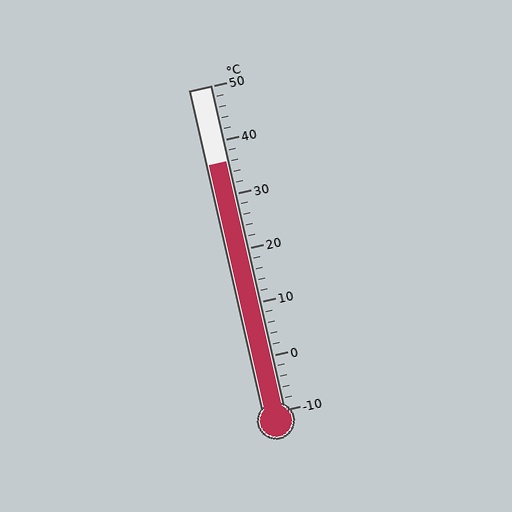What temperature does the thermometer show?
The thermometer shows approximately 36°C.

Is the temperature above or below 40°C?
The temperature is below 40°C.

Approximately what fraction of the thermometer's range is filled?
The thermometer is filled to approximately 75% of its range.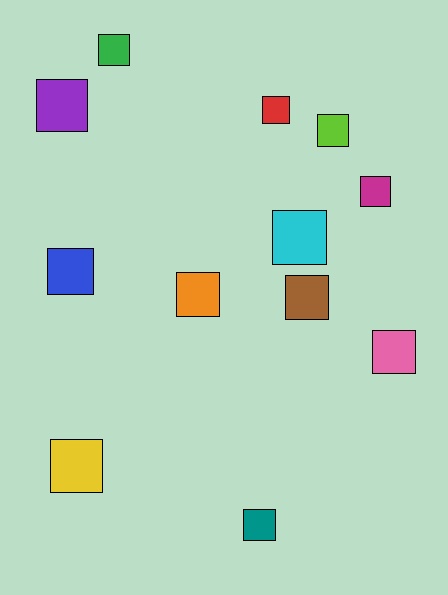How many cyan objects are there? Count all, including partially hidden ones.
There is 1 cyan object.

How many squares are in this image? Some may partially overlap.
There are 12 squares.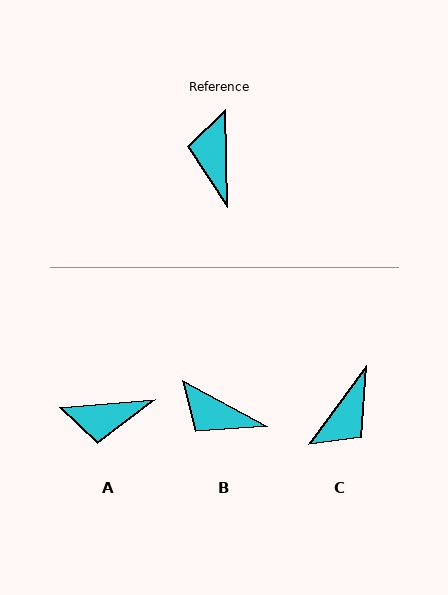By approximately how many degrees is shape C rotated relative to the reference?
Approximately 143 degrees counter-clockwise.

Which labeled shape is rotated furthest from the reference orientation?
C, about 143 degrees away.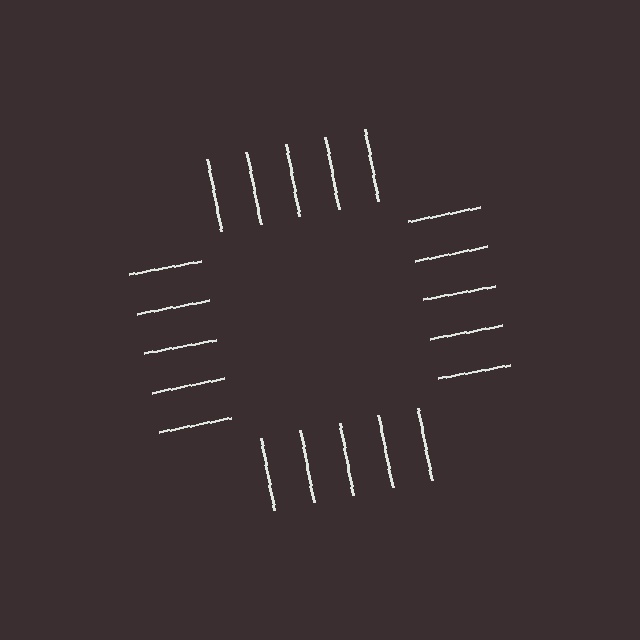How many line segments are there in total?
20 — 5 along each of the 4 edges.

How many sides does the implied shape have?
4 sides — the line-ends trace a square.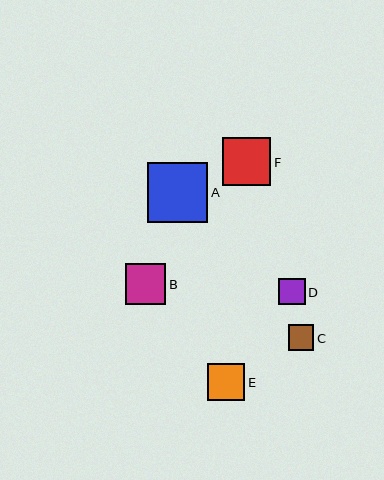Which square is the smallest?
Square C is the smallest with a size of approximately 25 pixels.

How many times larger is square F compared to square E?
Square F is approximately 1.3 times the size of square E.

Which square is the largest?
Square A is the largest with a size of approximately 60 pixels.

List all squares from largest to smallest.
From largest to smallest: A, F, B, E, D, C.